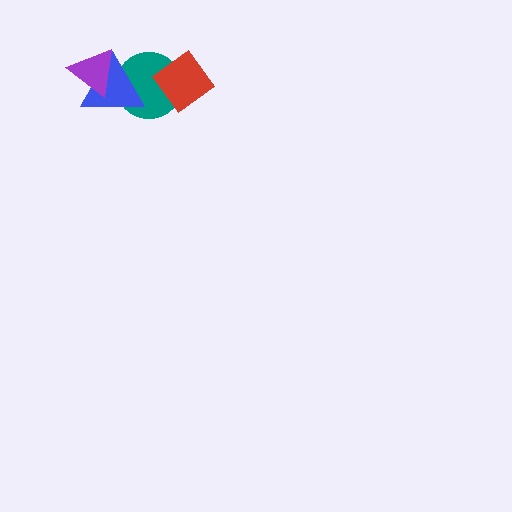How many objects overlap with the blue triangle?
2 objects overlap with the blue triangle.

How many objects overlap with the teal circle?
2 objects overlap with the teal circle.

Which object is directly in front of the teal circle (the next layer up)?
The red diamond is directly in front of the teal circle.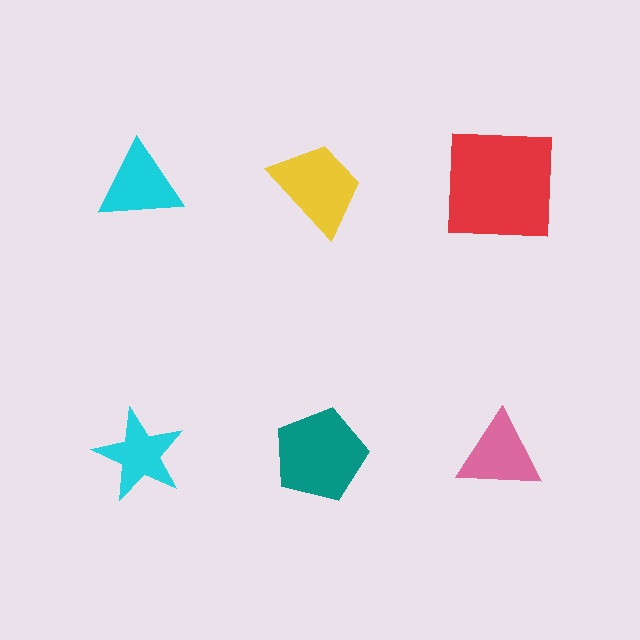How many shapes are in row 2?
3 shapes.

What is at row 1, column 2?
A yellow trapezoid.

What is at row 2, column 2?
A teal pentagon.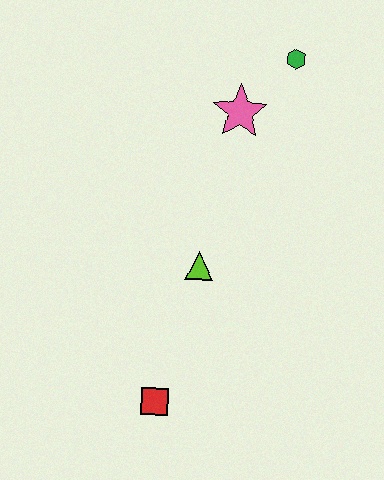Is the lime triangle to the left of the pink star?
Yes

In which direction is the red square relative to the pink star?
The red square is below the pink star.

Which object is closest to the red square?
The lime triangle is closest to the red square.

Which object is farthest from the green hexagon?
The red square is farthest from the green hexagon.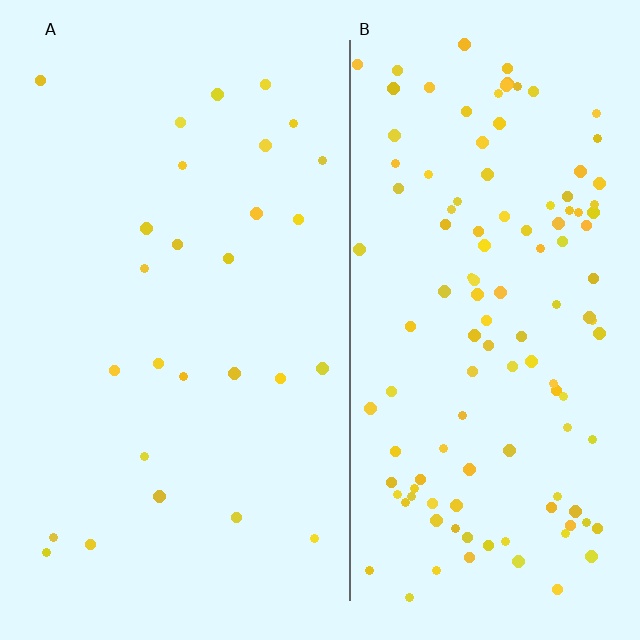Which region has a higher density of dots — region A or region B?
B (the right).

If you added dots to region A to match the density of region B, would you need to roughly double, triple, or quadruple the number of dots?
Approximately quadruple.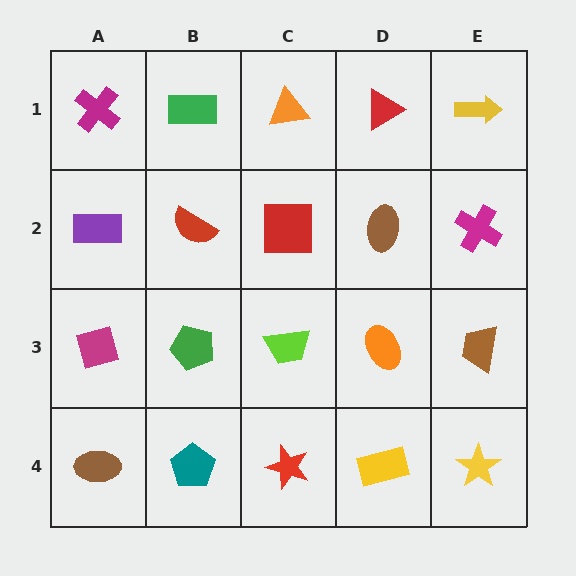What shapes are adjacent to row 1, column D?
A brown ellipse (row 2, column D), an orange triangle (row 1, column C), a yellow arrow (row 1, column E).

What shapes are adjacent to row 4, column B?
A green pentagon (row 3, column B), a brown ellipse (row 4, column A), a red star (row 4, column C).